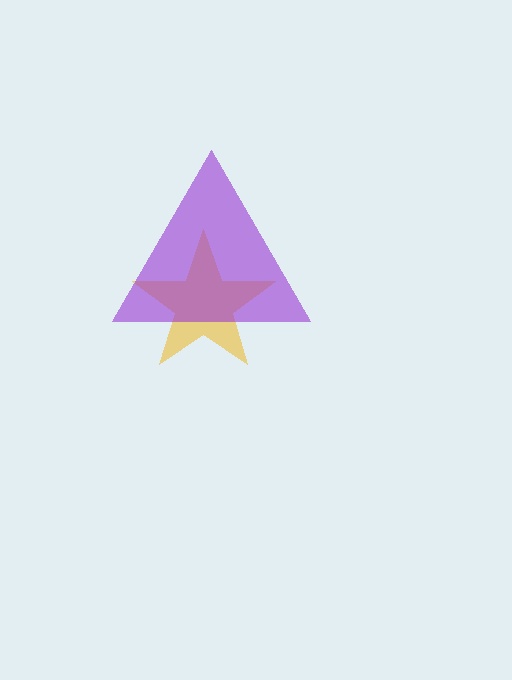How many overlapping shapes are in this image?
There are 2 overlapping shapes in the image.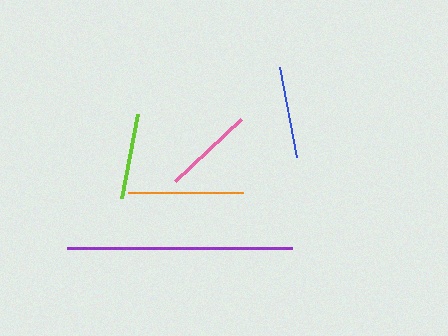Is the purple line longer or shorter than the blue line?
The purple line is longer than the blue line.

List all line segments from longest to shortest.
From longest to shortest: purple, orange, blue, pink, lime.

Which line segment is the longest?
The purple line is the longest at approximately 225 pixels.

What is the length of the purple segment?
The purple segment is approximately 225 pixels long.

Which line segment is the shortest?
The lime line is the shortest at approximately 85 pixels.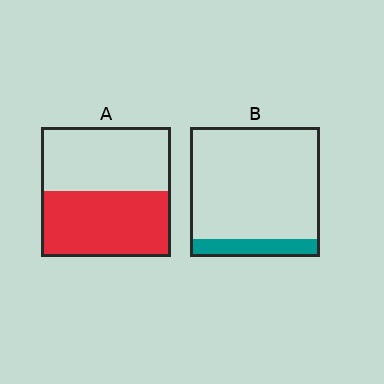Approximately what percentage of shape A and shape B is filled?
A is approximately 50% and B is approximately 15%.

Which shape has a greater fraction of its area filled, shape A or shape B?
Shape A.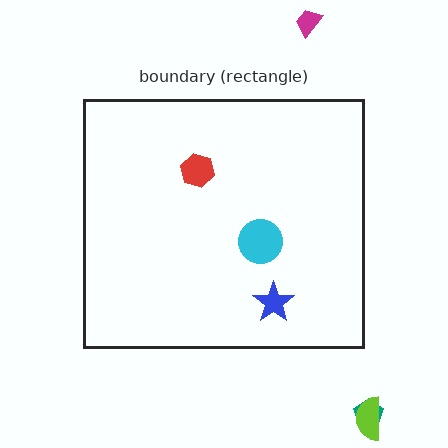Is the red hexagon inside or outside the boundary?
Inside.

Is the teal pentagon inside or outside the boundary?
Outside.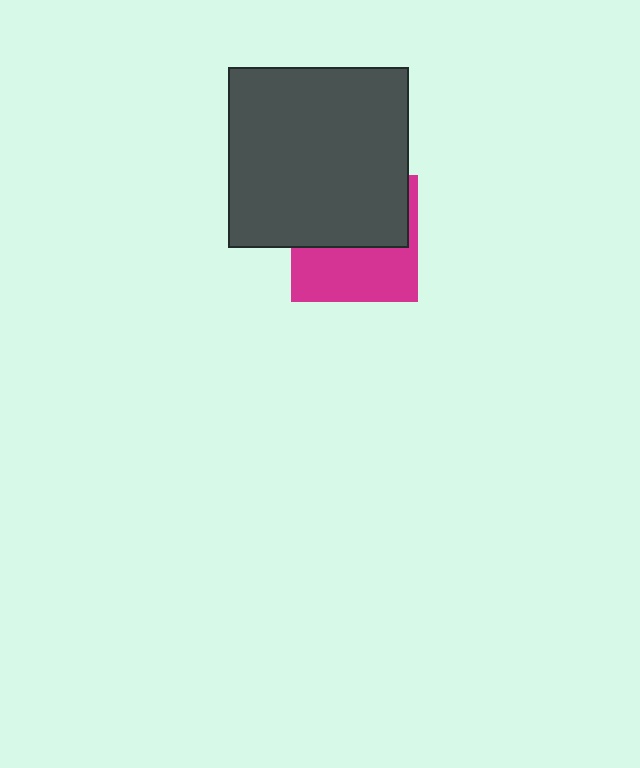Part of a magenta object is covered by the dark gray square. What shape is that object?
It is a square.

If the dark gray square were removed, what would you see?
You would see the complete magenta square.